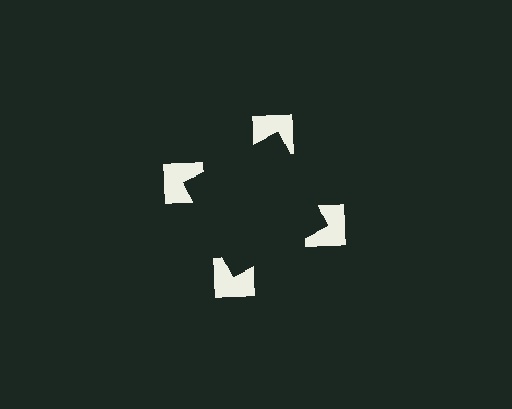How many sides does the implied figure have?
4 sides.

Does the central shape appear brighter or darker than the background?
It typically appears slightly darker than the background, even though no actual brightness change is drawn.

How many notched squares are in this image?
There are 4 — one at each vertex of the illusory square.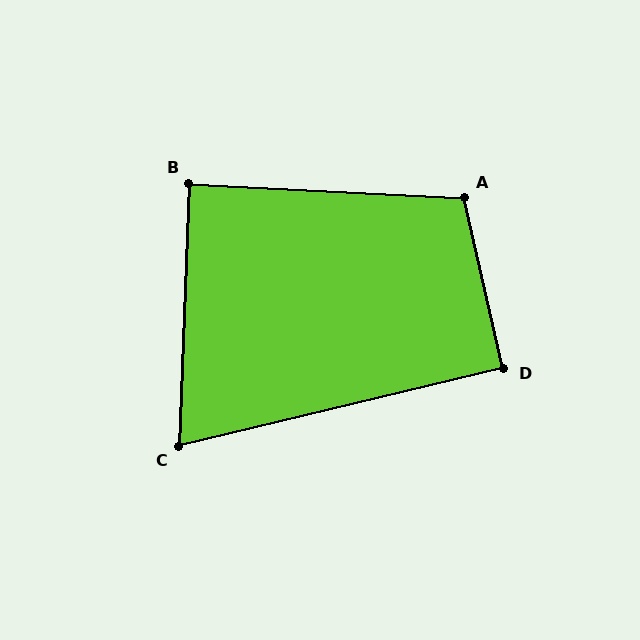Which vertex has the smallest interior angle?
C, at approximately 74 degrees.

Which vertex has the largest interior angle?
A, at approximately 106 degrees.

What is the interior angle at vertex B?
Approximately 89 degrees (approximately right).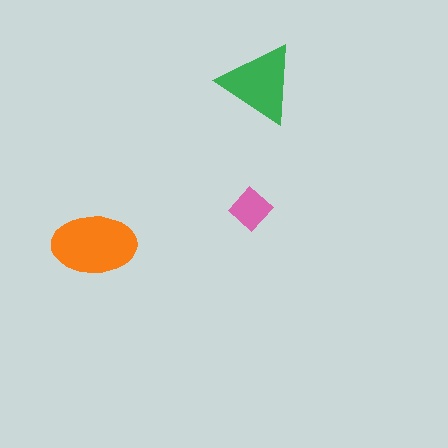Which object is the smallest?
The pink diamond.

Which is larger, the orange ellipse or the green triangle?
The orange ellipse.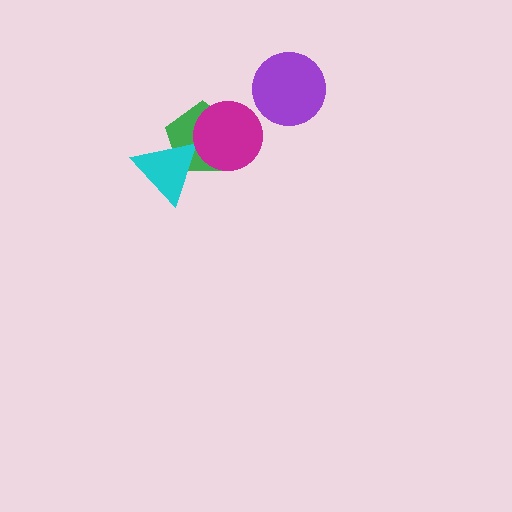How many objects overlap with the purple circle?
0 objects overlap with the purple circle.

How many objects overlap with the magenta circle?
1 object overlaps with the magenta circle.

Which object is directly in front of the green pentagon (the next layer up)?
The cyan triangle is directly in front of the green pentagon.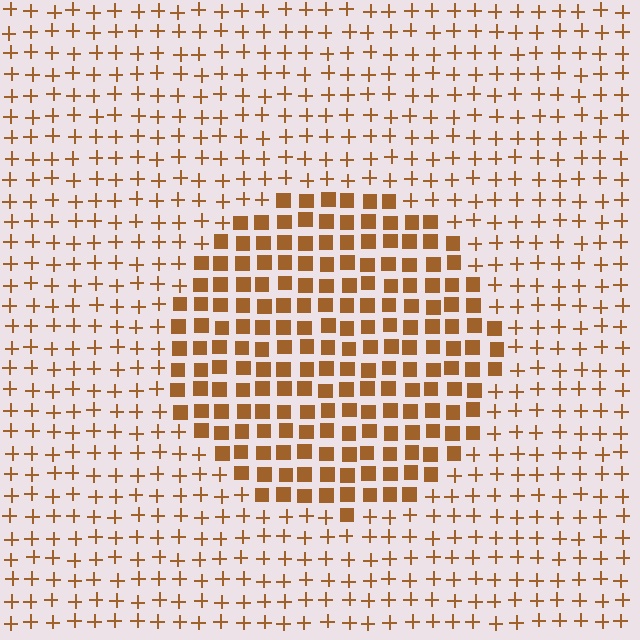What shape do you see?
I see a circle.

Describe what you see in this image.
The image is filled with small brown elements arranged in a uniform grid. A circle-shaped region contains squares, while the surrounding area contains plus signs. The boundary is defined purely by the change in element shape.